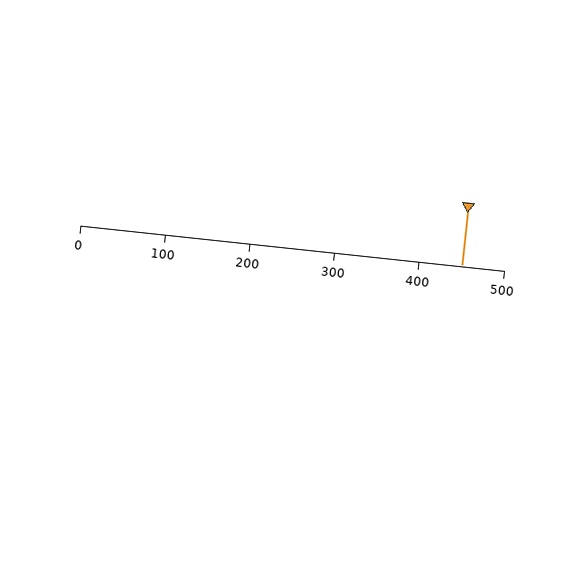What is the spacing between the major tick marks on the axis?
The major ticks are spaced 100 apart.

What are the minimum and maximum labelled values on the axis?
The axis runs from 0 to 500.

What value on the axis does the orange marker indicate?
The marker indicates approximately 450.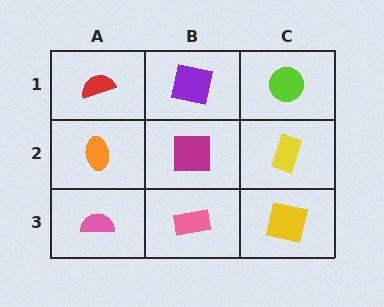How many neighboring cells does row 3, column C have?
2.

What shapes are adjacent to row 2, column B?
A purple square (row 1, column B), a pink rectangle (row 3, column B), an orange ellipse (row 2, column A), a yellow rectangle (row 2, column C).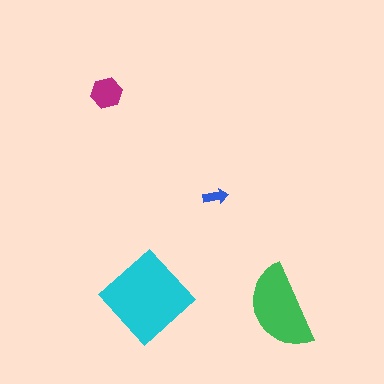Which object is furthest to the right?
The green semicircle is rightmost.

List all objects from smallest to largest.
The blue arrow, the magenta hexagon, the green semicircle, the cyan diamond.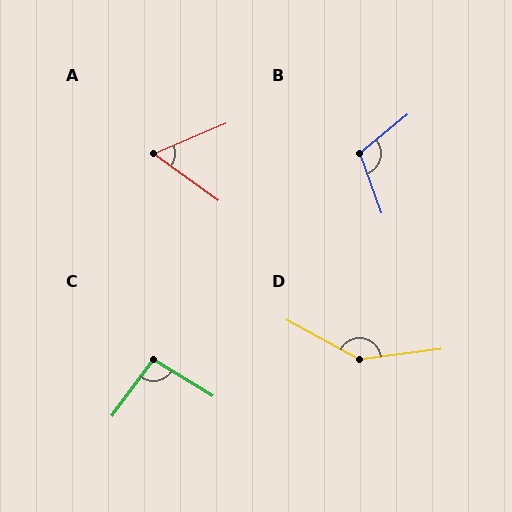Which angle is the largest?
D, at approximately 144 degrees.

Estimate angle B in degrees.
Approximately 109 degrees.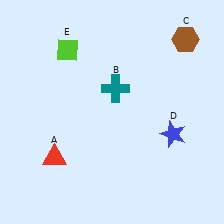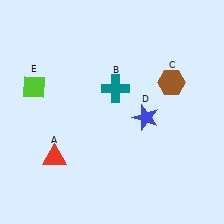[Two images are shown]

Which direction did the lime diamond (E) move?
The lime diamond (E) moved down.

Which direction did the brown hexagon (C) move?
The brown hexagon (C) moved down.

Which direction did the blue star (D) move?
The blue star (D) moved left.